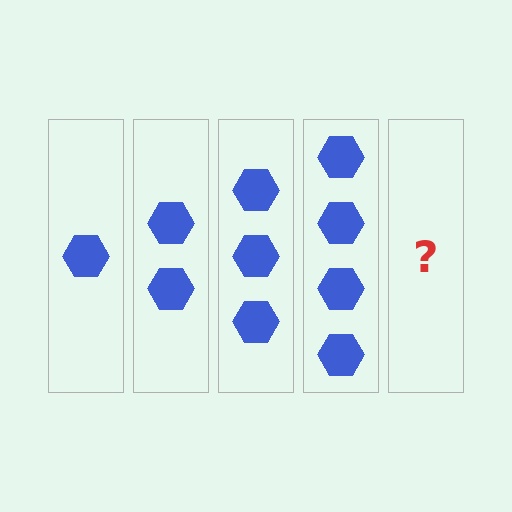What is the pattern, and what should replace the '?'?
The pattern is that each step adds one more hexagon. The '?' should be 5 hexagons.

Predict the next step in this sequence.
The next step is 5 hexagons.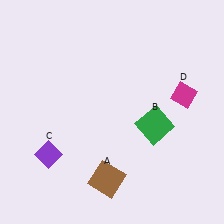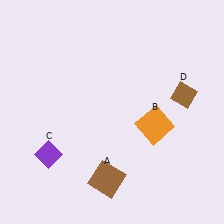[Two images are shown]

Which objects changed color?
B changed from green to orange. D changed from magenta to brown.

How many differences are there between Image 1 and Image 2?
There are 2 differences between the two images.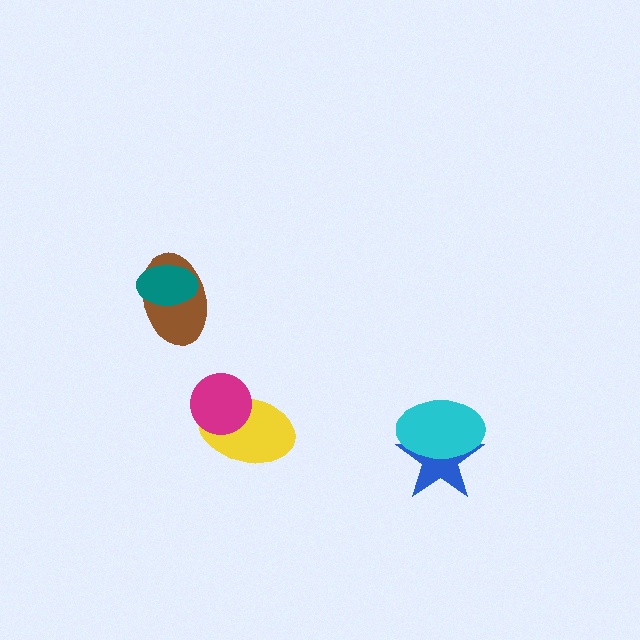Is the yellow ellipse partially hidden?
Yes, it is partially covered by another shape.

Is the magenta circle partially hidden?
No, no other shape covers it.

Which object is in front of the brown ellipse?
The teal ellipse is in front of the brown ellipse.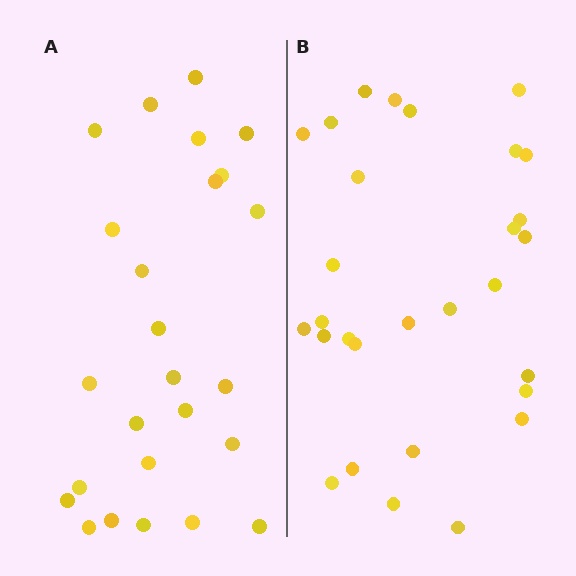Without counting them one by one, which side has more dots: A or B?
Region B (the right region) has more dots.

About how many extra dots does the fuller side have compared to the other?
Region B has about 4 more dots than region A.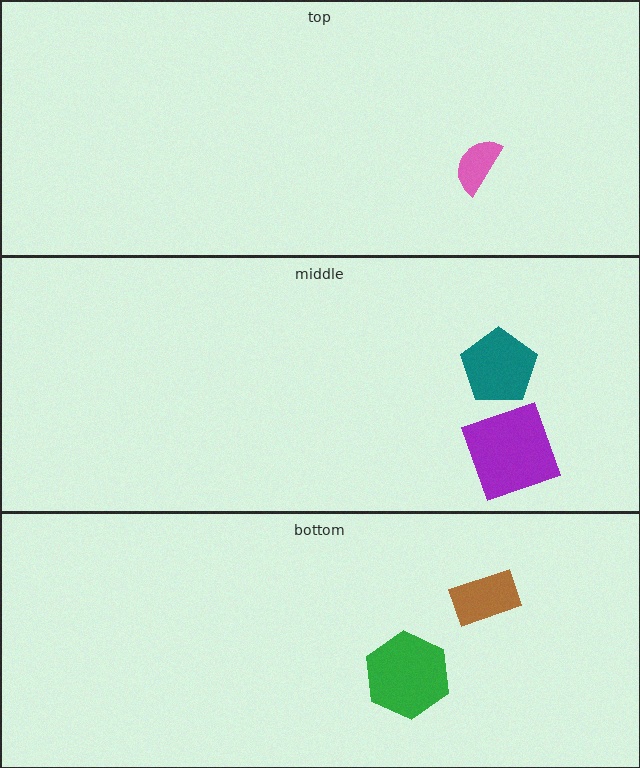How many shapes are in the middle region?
2.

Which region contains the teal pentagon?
The middle region.